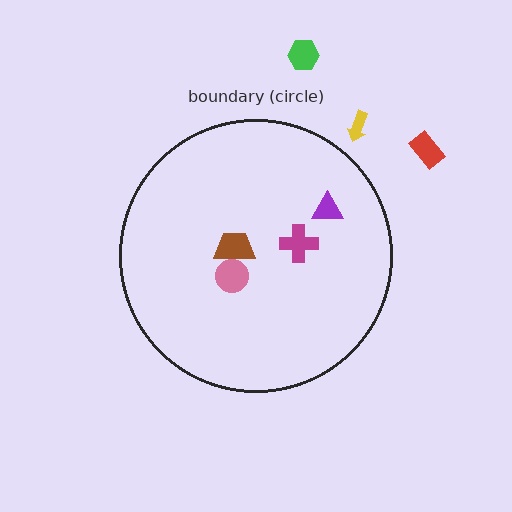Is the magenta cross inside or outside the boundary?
Inside.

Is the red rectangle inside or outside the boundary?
Outside.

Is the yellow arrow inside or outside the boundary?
Outside.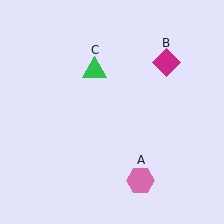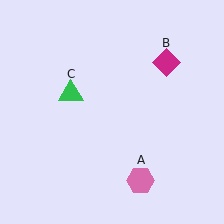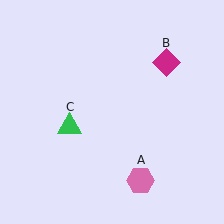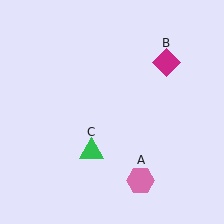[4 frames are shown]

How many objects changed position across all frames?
1 object changed position: green triangle (object C).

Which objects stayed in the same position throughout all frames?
Pink hexagon (object A) and magenta diamond (object B) remained stationary.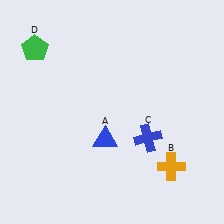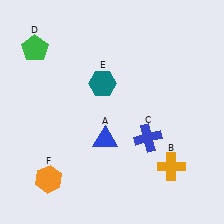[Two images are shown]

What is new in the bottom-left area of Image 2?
An orange hexagon (F) was added in the bottom-left area of Image 2.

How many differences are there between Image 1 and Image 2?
There are 2 differences between the two images.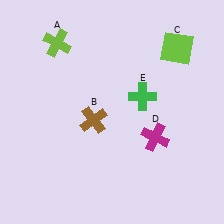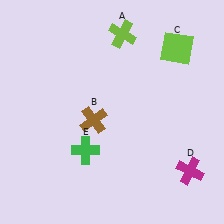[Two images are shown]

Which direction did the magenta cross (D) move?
The magenta cross (D) moved right.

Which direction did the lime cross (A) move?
The lime cross (A) moved right.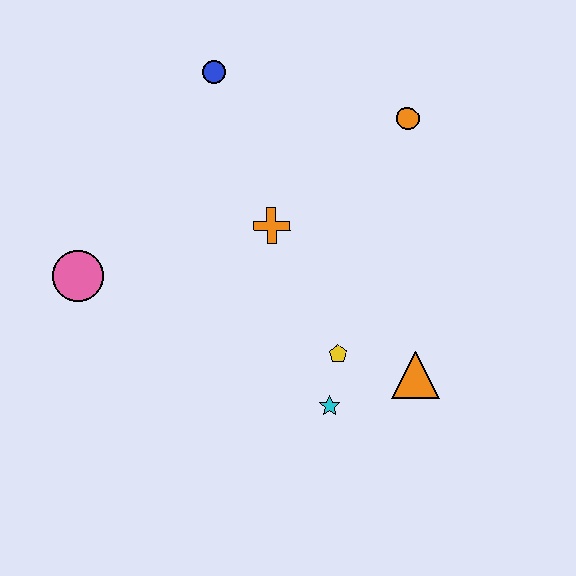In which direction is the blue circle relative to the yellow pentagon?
The blue circle is above the yellow pentagon.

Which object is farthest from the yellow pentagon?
The blue circle is farthest from the yellow pentagon.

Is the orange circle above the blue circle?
No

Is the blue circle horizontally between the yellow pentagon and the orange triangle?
No